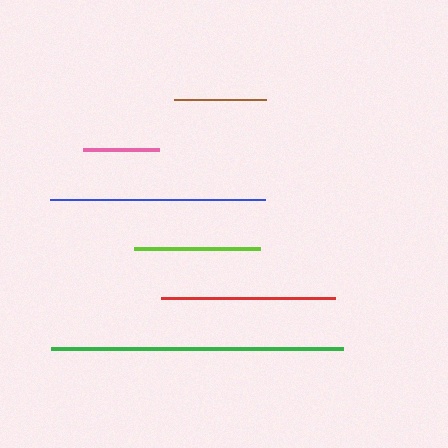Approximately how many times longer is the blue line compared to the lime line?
The blue line is approximately 1.7 times the length of the lime line.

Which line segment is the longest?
The green line is the longest at approximately 292 pixels.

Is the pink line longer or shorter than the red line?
The red line is longer than the pink line.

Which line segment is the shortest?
The pink line is the shortest at approximately 77 pixels.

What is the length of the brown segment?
The brown segment is approximately 92 pixels long.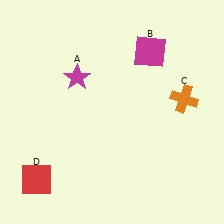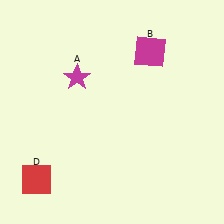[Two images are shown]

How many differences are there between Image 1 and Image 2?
There is 1 difference between the two images.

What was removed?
The orange cross (C) was removed in Image 2.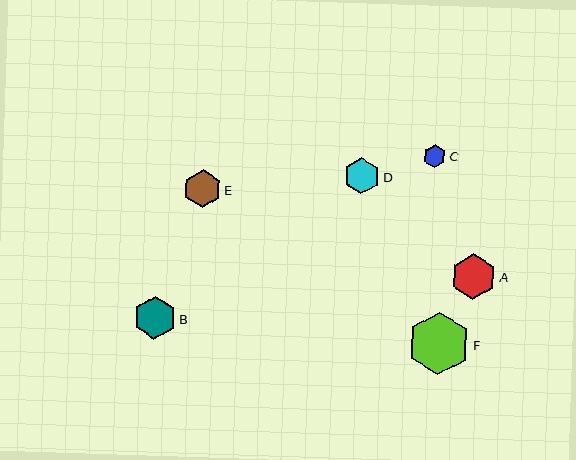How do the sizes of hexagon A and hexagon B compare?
Hexagon A and hexagon B are approximately the same size.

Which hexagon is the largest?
Hexagon F is the largest with a size of approximately 62 pixels.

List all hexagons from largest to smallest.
From largest to smallest: F, A, B, E, D, C.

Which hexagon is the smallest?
Hexagon C is the smallest with a size of approximately 23 pixels.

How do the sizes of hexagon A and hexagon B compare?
Hexagon A and hexagon B are approximately the same size.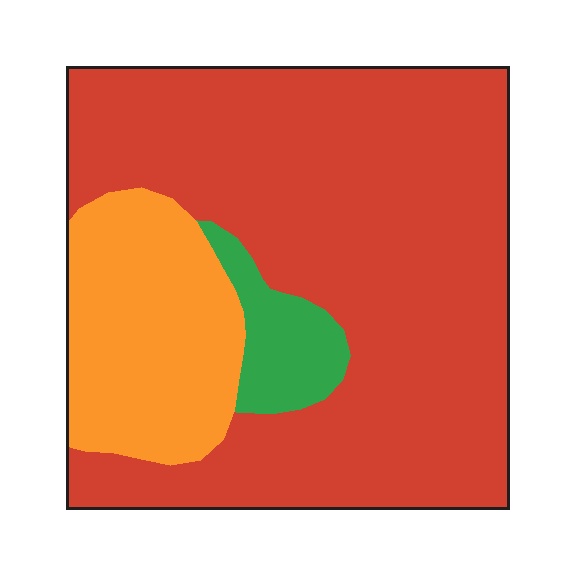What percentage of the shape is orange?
Orange covers around 20% of the shape.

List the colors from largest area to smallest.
From largest to smallest: red, orange, green.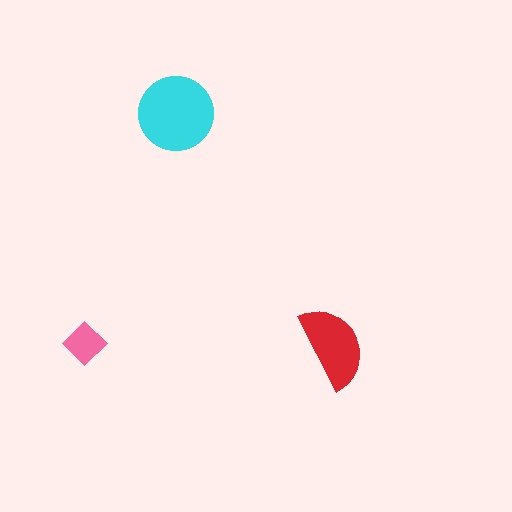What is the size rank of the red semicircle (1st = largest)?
2nd.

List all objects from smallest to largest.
The pink diamond, the red semicircle, the cyan circle.